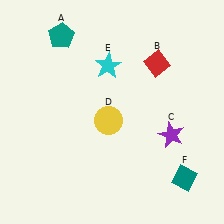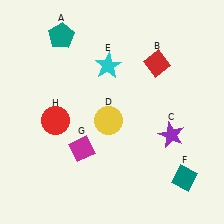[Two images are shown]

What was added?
A magenta diamond (G), a red circle (H) were added in Image 2.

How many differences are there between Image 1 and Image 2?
There are 2 differences between the two images.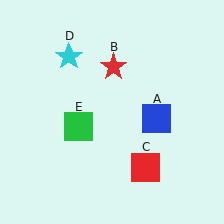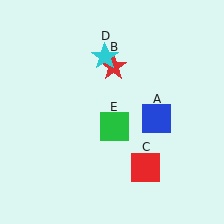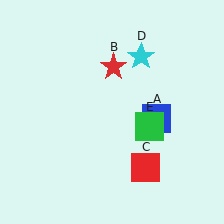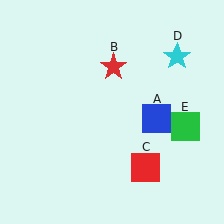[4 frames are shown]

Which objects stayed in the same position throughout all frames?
Blue square (object A) and red star (object B) and red square (object C) remained stationary.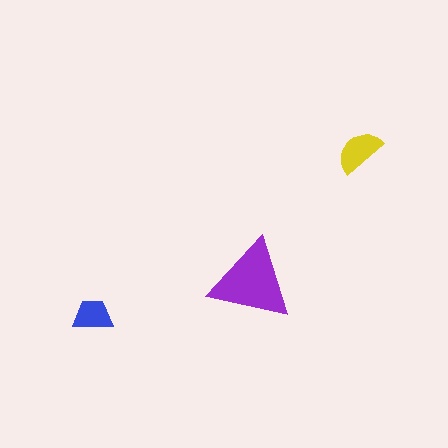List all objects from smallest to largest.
The blue trapezoid, the yellow semicircle, the purple triangle.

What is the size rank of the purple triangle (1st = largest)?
1st.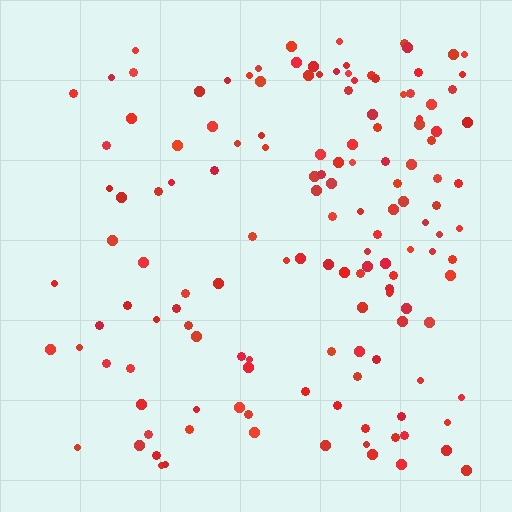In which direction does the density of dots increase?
From left to right, with the right side densest.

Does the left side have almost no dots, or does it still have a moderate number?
Still a moderate number, just noticeably fewer than the right.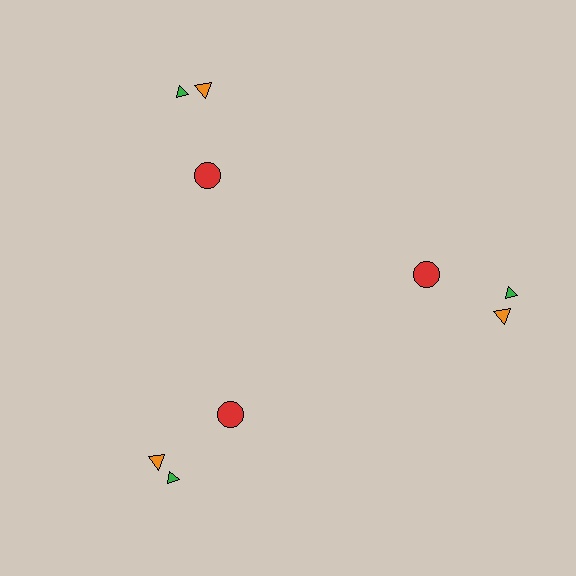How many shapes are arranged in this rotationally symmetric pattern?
There are 9 shapes, arranged in 3 groups of 3.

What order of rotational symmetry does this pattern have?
This pattern has 3-fold rotational symmetry.